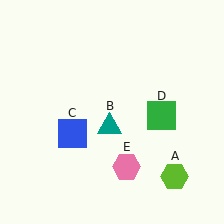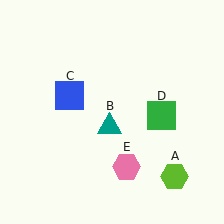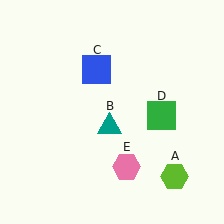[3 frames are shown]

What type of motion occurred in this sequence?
The blue square (object C) rotated clockwise around the center of the scene.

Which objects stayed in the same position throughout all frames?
Lime hexagon (object A) and teal triangle (object B) and green square (object D) and pink hexagon (object E) remained stationary.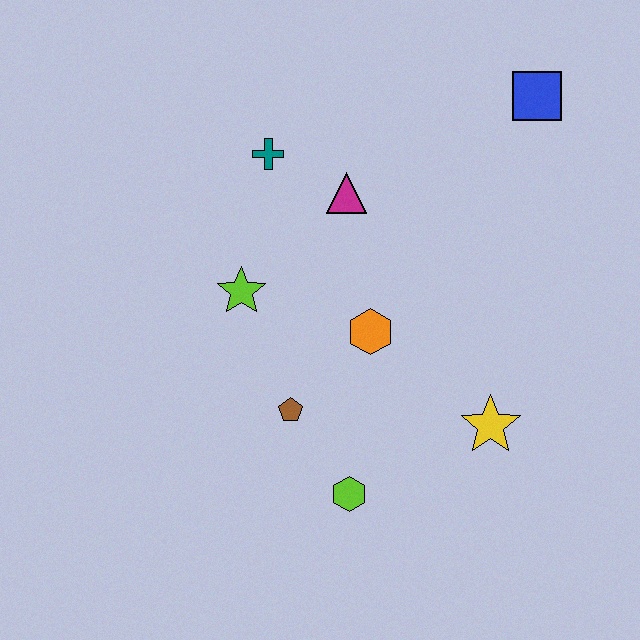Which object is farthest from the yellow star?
The teal cross is farthest from the yellow star.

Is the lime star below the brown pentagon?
No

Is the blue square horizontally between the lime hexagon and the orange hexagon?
No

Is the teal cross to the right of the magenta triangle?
No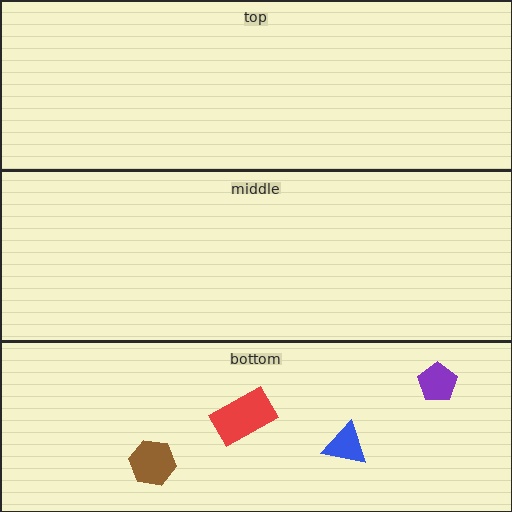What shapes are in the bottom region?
The brown hexagon, the blue triangle, the purple pentagon, the red rectangle.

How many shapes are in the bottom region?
4.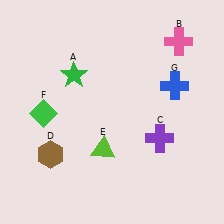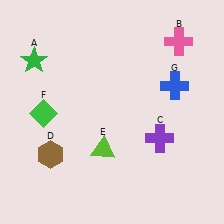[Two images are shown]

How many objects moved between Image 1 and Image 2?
1 object moved between the two images.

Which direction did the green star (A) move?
The green star (A) moved left.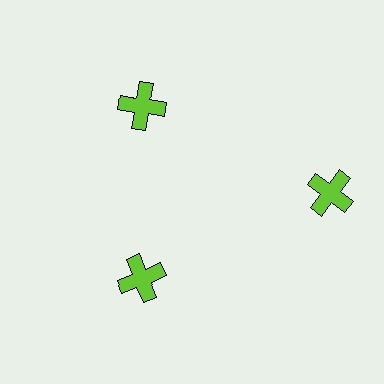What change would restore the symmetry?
The symmetry would be restored by moving it inward, back onto the ring so that all 3 crosses sit at equal angles and equal distance from the center.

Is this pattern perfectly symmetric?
No. The 3 lime crosses are arranged in a ring, but one element near the 3 o'clock position is pushed outward from the center, breaking the 3-fold rotational symmetry.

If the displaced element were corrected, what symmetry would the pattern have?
It would have 3-fold rotational symmetry — the pattern would map onto itself every 120 degrees.